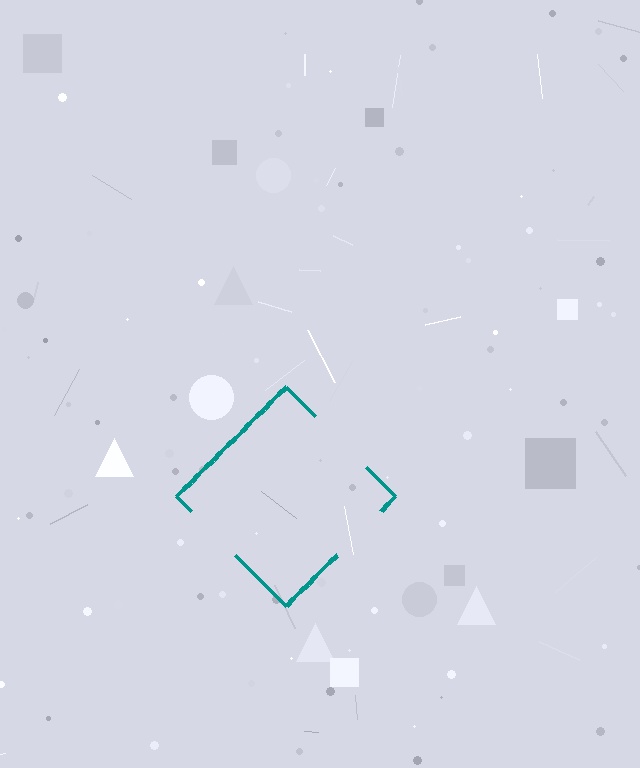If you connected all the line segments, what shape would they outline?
They would outline a diamond.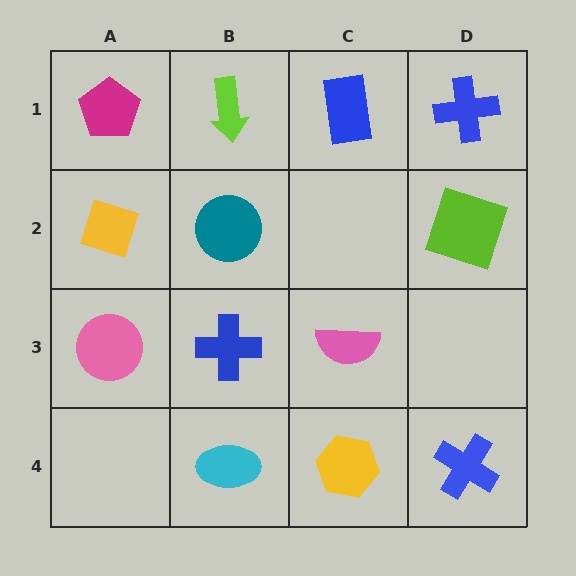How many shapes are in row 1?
4 shapes.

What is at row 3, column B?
A blue cross.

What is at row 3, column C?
A pink semicircle.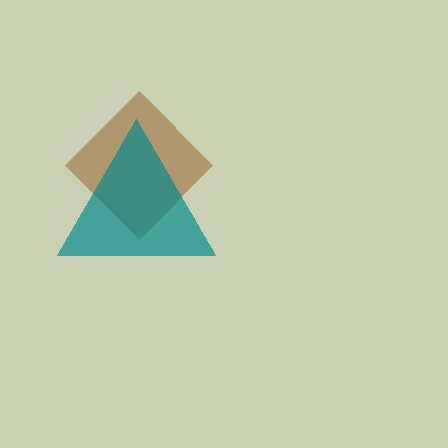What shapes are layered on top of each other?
The layered shapes are: a brown diamond, a teal triangle.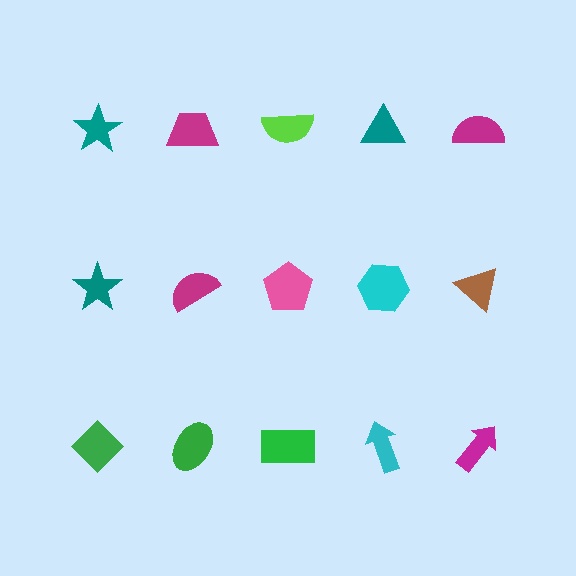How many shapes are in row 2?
5 shapes.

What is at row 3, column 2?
A green ellipse.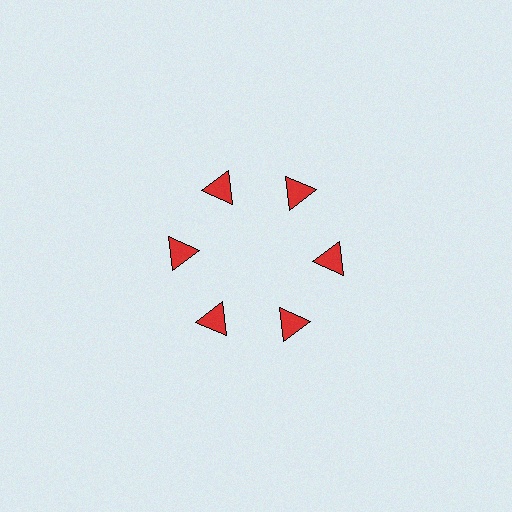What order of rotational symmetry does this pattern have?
This pattern has 6-fold rotational symmetry.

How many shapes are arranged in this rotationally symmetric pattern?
There are 6 shapes, arranged in 6 groups of 1.